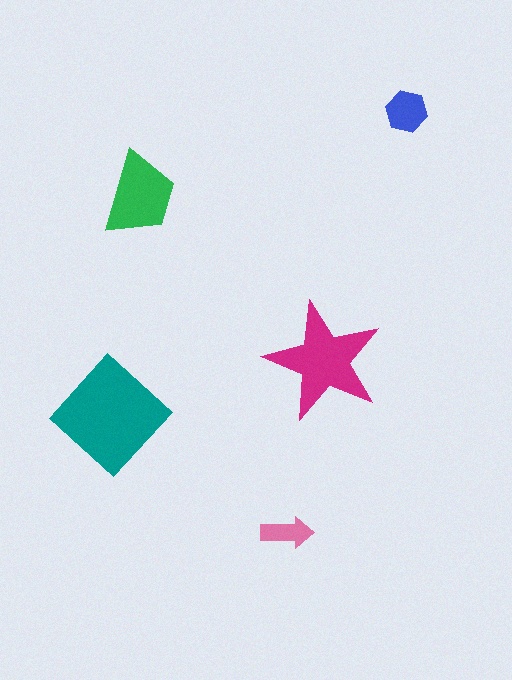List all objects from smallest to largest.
The pink arrow, the blue hexagon, the green trapezoid, the magenta star, the teal diamond.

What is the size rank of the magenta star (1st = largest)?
2nd.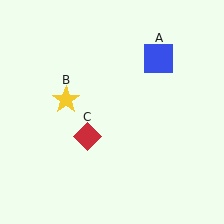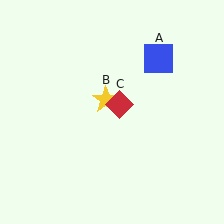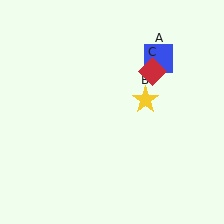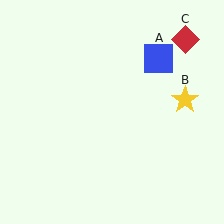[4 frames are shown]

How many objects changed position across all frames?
2 objects changed position: yellow star (object B), red diamond (object C).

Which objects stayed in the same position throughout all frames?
Blue square (object A) remained stationary.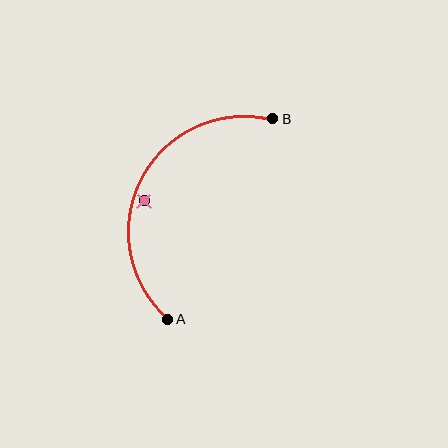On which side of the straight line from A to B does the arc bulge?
The arc bulges to the left of the straight line connecting A and B.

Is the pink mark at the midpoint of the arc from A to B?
No — the pink mark does not lie on the arc at all. It sits slightly inside the curve.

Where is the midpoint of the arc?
The arc midpoint is the point on the curve farthest from the straight line joining A and B. It sits to the left of that line.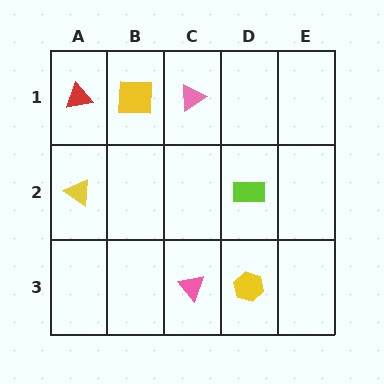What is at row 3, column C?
A pink triangle.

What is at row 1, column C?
A pink triangle.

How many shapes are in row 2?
2 shapes.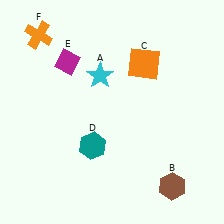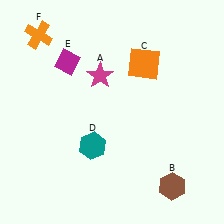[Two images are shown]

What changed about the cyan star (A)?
In Image 1, A is cyan. In Image 2, it changed to magenta.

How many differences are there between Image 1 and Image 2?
There is 1 difference between the two images.